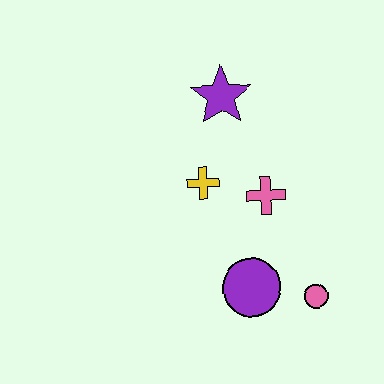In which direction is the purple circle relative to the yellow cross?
The purple circle is below the yellow cross.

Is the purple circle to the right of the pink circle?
No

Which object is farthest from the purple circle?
The purple star is farthest from the purple circle.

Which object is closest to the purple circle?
The pink circle is closest to the purple circle.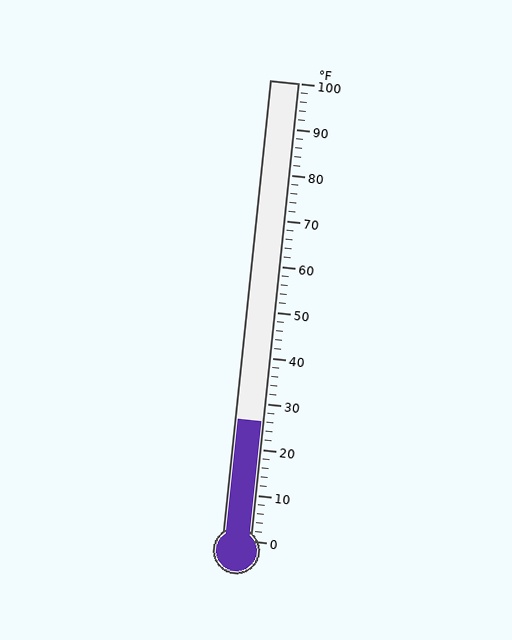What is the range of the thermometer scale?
The thermometer scale ranges from 0°F to 100°F.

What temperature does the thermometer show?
The thermometer shows approximately 26°F.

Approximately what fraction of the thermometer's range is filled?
The thermometer is filled to approximately 25% of its range.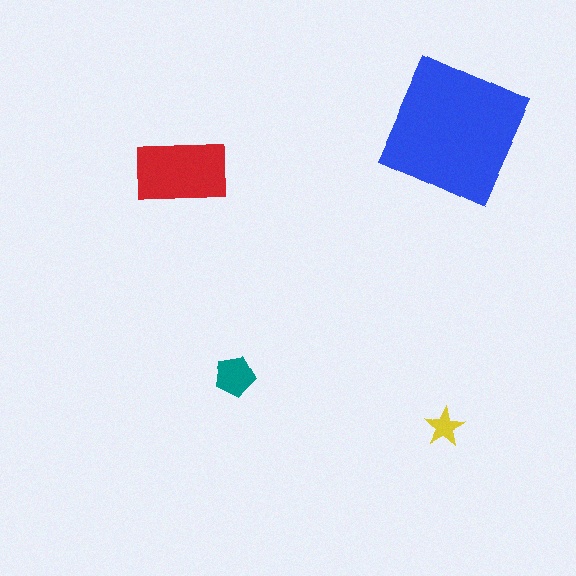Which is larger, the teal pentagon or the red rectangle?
The red rectangle.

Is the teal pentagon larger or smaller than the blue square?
Smaller.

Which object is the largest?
The blue square.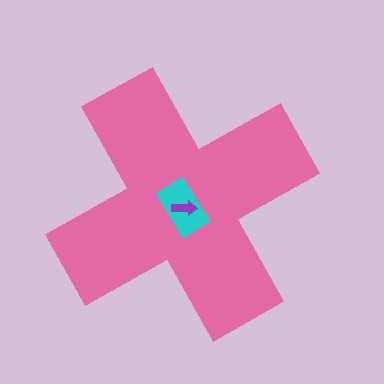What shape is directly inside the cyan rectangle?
The purple arrow.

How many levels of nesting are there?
3.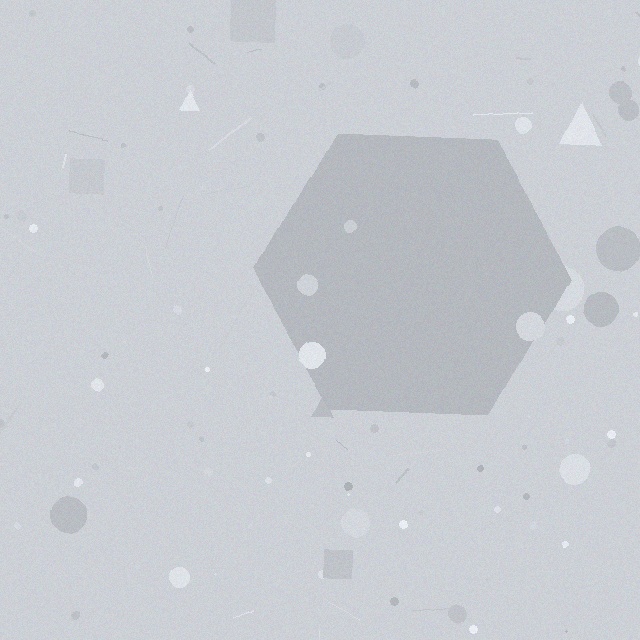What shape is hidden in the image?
A hexagon is hidden in the image.